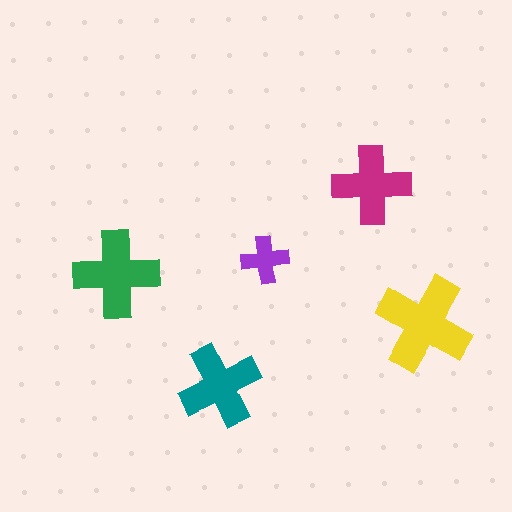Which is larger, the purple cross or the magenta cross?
The magenta one.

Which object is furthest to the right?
The yellow cross is rightmost.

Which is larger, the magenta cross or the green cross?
The green one.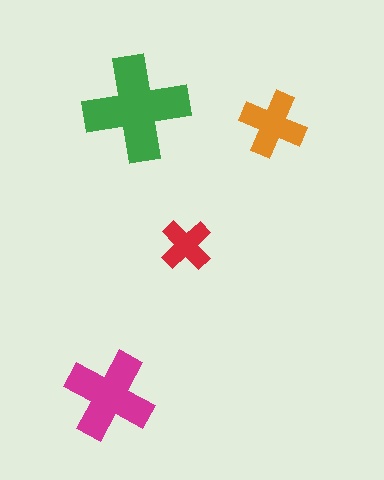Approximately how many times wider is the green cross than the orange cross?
About 1.5 times wider.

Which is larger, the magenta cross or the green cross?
The green one.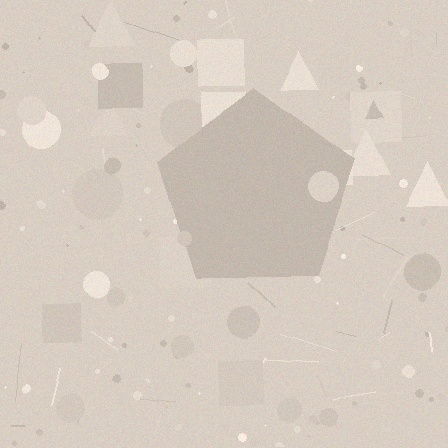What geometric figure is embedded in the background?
A pentagon is embedded in the background.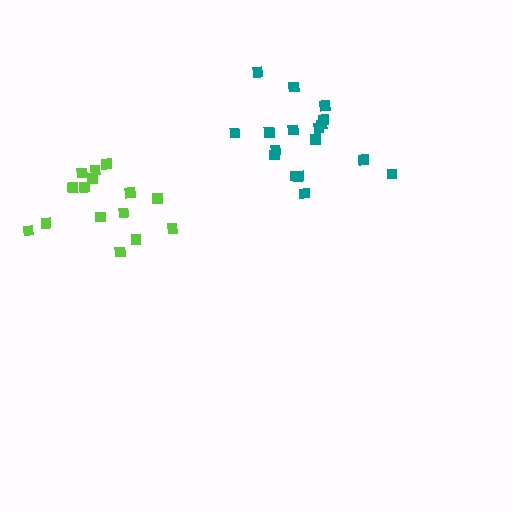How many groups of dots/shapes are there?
There are 2 groups.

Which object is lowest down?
The lime cluster is bottommost.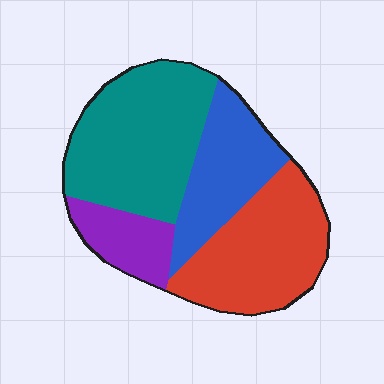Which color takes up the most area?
Teal, at roughly 35%.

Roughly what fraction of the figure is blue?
Blue takes up about one fifth (1/5) of the figure.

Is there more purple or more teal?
Teal.